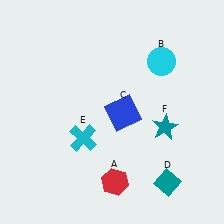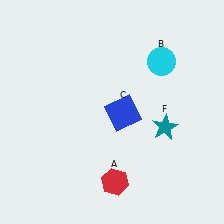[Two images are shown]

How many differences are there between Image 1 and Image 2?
There are 2 differences between the two images.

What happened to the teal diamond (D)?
The teal diamond (D) was removed in Image 2. It was in the bottom-right area of Image 1.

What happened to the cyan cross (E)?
The cyan cross (E) was removed in Image 2. It was in the bottom-left area of Image 1.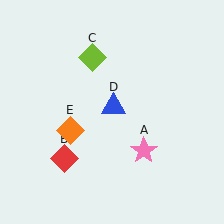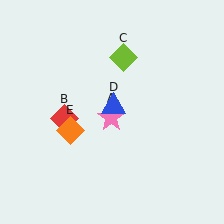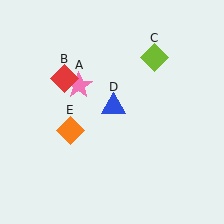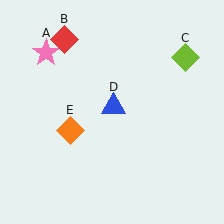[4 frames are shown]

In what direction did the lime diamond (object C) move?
The lime diamond (object C) moved right.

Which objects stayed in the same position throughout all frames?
Blue triangle (object D) and orange diamond (object E) remained stationary.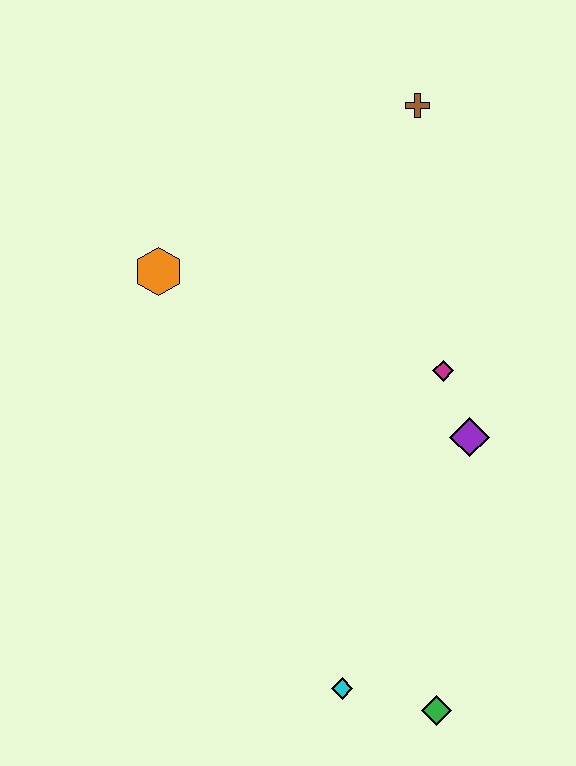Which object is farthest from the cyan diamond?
The brown cross is farthest from the cyan diamond.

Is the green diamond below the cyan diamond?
Yes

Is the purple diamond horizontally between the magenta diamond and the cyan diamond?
No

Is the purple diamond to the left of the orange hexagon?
No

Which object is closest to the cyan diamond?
The green diamond is closest to the cyan diamond.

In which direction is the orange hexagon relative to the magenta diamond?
The orange hexagon is to the left of the magenta diamond.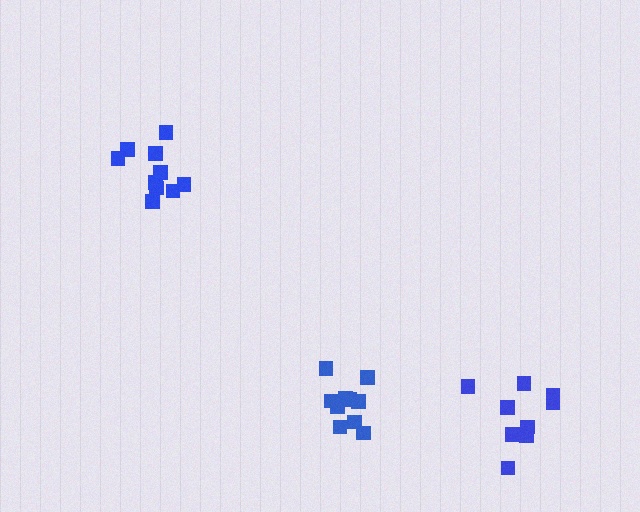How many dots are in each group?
Group 1: 10 dots, Group 2: 10 dots, Group 3: 9 dots (29 total).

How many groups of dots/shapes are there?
There are 3 groups.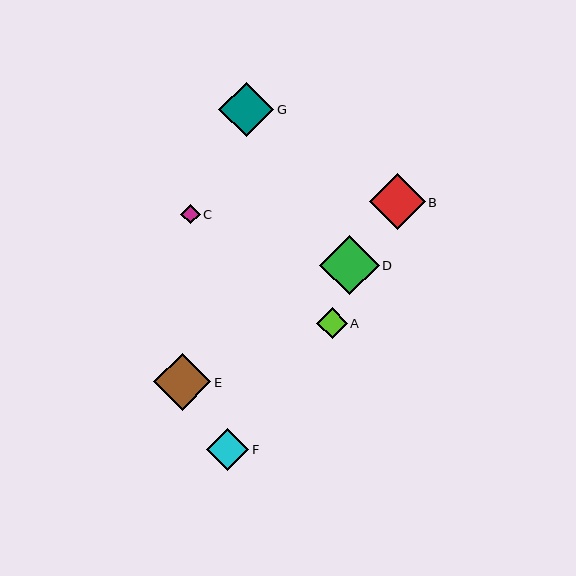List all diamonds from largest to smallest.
From largest to smallest: D, E, B, G, F, A, C.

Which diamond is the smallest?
Diamond C is the smallest with a size of approximately 19 pixels.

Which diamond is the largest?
Diamond D is the largest with a size of approximately 59 pixels.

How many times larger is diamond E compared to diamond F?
Diamond E is approximately 1.4 times the size of diamond F.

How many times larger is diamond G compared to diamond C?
Diamond G is approximately 2.8 times the size of diamond C.